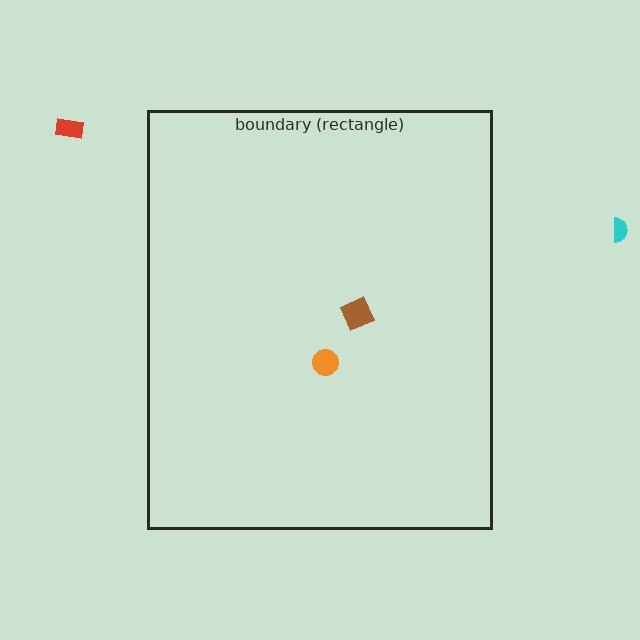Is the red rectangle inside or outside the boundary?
Outside.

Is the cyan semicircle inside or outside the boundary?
Outside.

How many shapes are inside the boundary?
2 inside, 2 outside.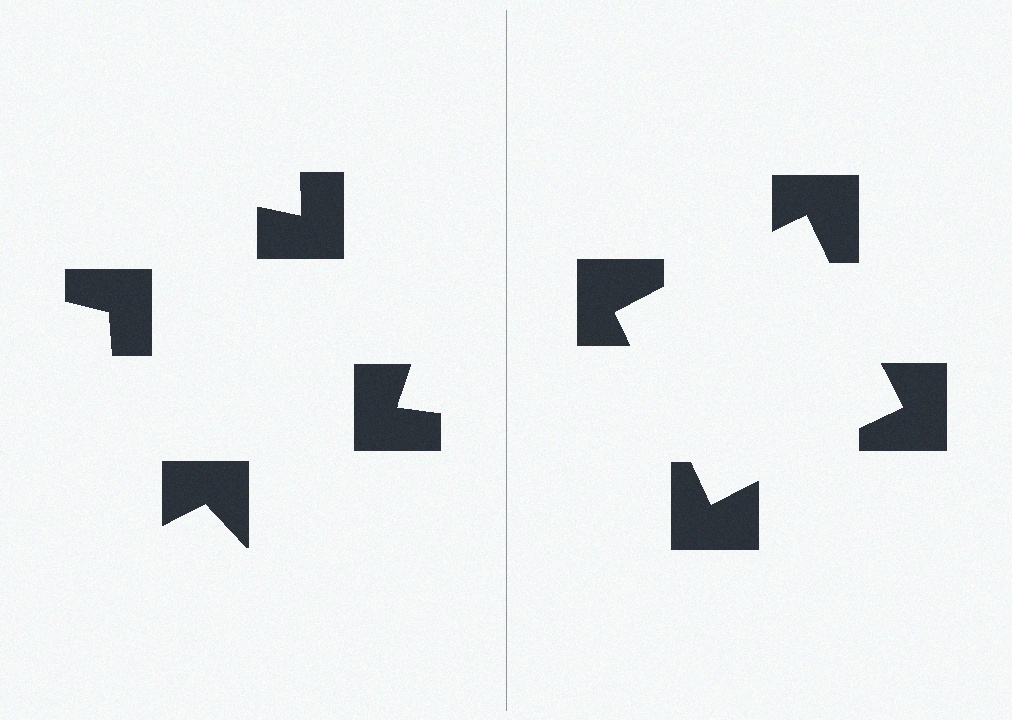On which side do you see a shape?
An illusory square appears on the right side. On the left side the wedge cuts are rotated, so no coherent shape forms.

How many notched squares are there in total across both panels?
8 — 4 on each side.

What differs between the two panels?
The notched squares are positioned identically on both sides; only the wedge orientations differ. On the right they align to a square; on the left they are misaligned.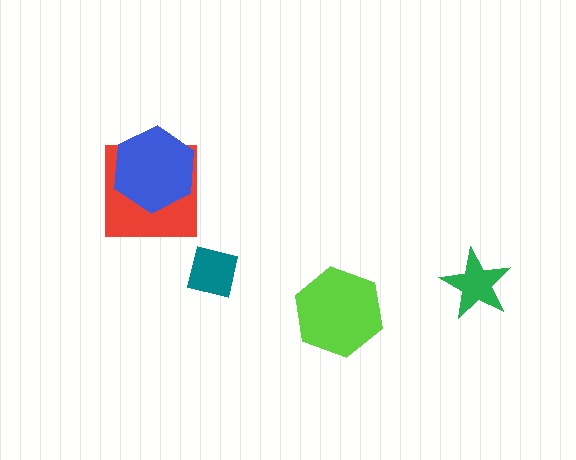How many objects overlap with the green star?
0 objects overlap with the green star.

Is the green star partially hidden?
No, no other shape covers it.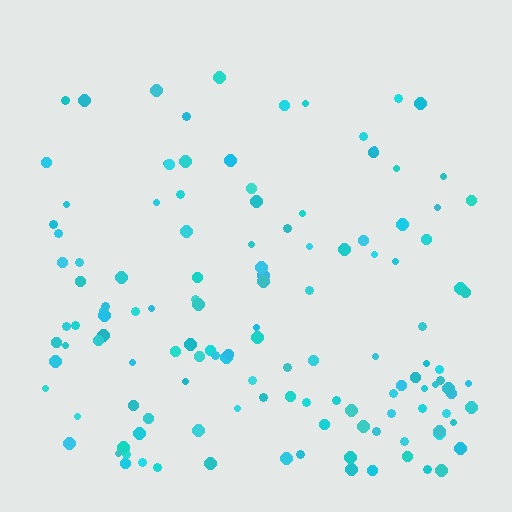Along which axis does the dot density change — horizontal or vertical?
Vertical.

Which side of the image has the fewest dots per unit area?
The top.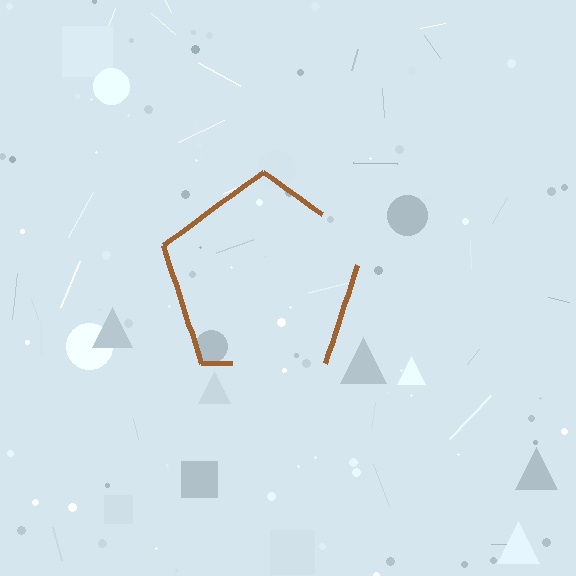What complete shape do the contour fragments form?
The contour fragments form a pentagon.